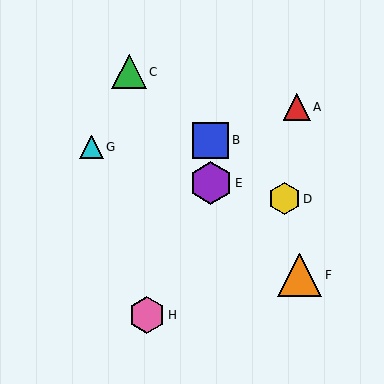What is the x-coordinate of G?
Object G is at x≈91.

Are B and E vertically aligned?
Yes, both are at x≈211.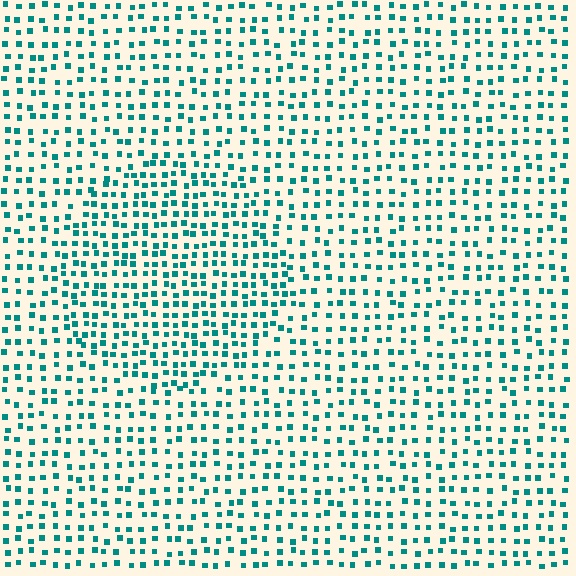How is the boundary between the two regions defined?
The boundary is defined by a change in element density (approximately 1.5x ratio). All elements are the same color, size, and shape.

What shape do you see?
I see a circle.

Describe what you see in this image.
The image contains small teal elements arranged at two different densities. A circle-shaped region is visible where the elements are more densely packed than the surrounding area.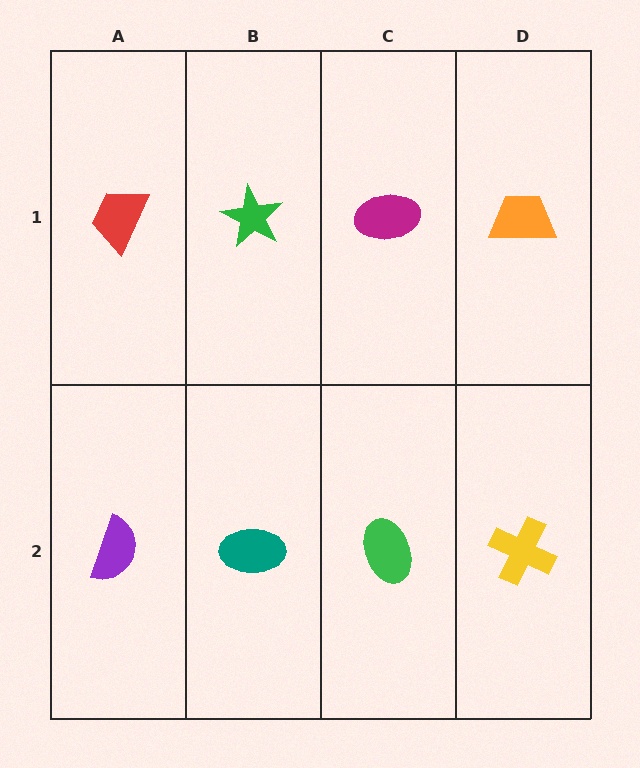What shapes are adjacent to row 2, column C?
A magenta ellipse (row 1, column C), a teal ellipse (row 2, column B), a yellow cross (row 2, column D).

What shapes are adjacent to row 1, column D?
A yellow cross (row 2, column D), a magenta ellipse (row 1, column C).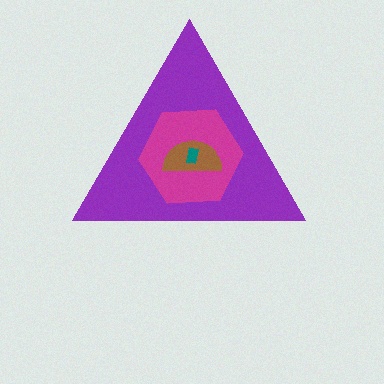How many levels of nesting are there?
4.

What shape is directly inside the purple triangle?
The magenta hexagon.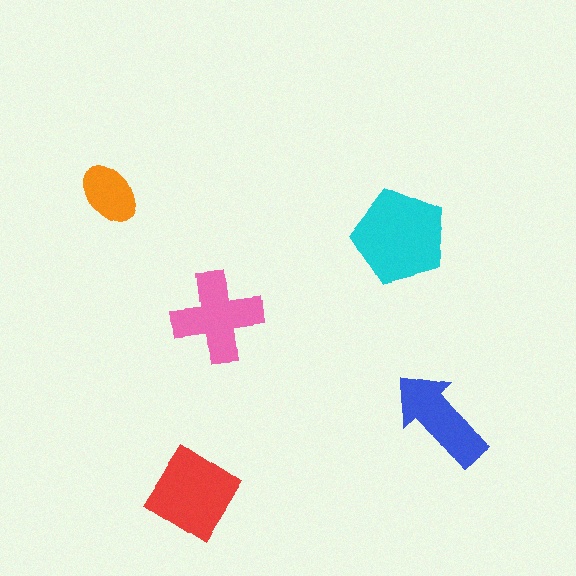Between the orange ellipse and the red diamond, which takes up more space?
The red diamond.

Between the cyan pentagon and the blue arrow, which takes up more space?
The cyan pentagon.